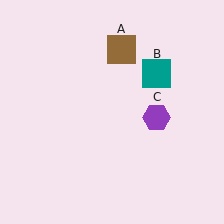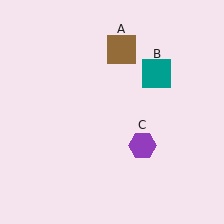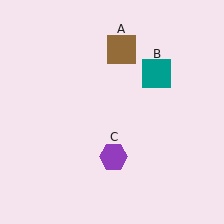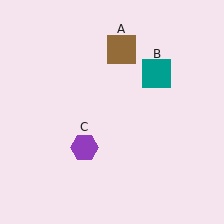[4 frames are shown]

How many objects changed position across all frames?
1 object changed position: purple hexagon (object C).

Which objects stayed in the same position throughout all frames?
Brown square (object A) and teal square (object B) remained stationary.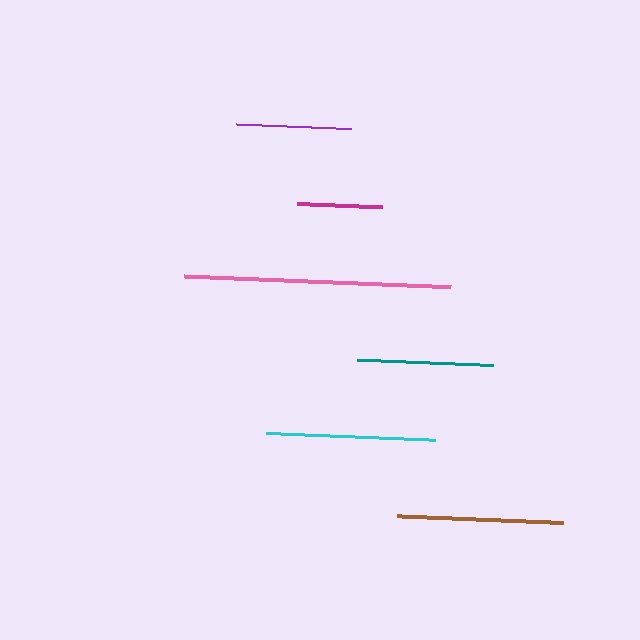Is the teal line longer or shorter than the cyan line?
The cyan line is longer than the teal line.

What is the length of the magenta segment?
The magenta segment is approximately 86 pixels long.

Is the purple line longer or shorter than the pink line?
The pink line is longer than the purple line.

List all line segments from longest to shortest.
From longest to shortest: pink, cyan, brown, teal, purple, magenta.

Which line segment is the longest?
The pink line is the longest at approximately 266 pixels.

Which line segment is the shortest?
The magenta line is the shortest at approximately 86 pixels.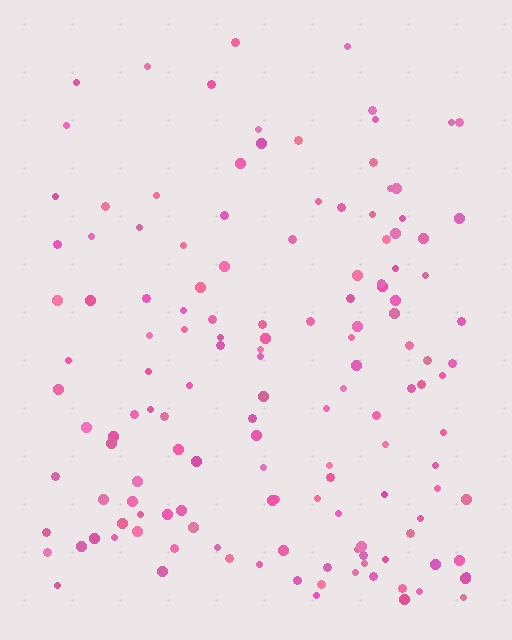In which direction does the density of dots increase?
From top to bottom, with the bottom side densest.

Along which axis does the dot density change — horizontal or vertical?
Vertical.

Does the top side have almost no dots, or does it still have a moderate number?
Still a moderate number, just noticeably fewer than the bottom.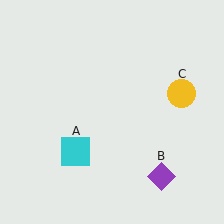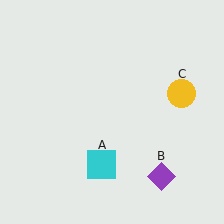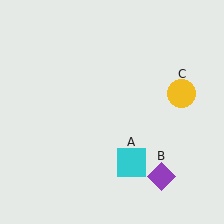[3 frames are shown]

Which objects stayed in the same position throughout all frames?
Purple diamond (object B) and yellow circle (object C) remained stationary.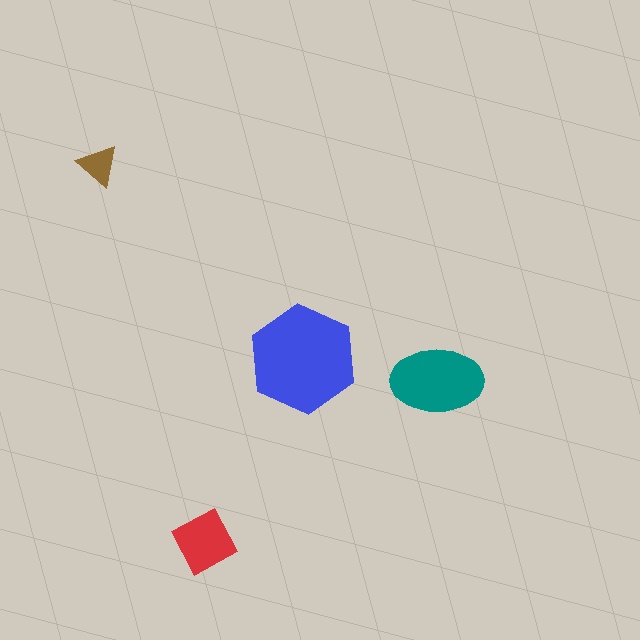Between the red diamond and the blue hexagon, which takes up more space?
The blue hexagon.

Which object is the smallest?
The brown triangle.